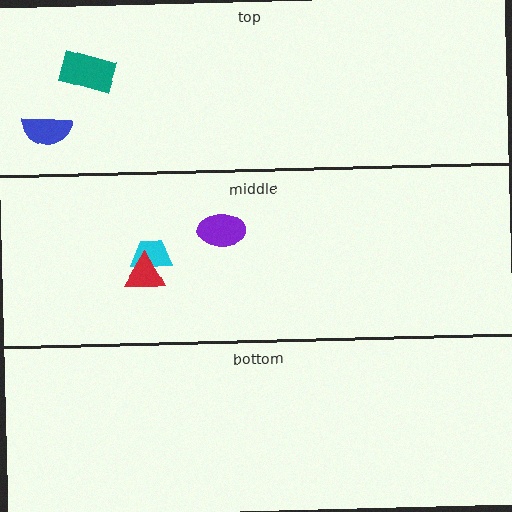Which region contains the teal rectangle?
The top region.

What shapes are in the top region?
The blue semicircle, the teal rectangle.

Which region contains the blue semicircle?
The top region.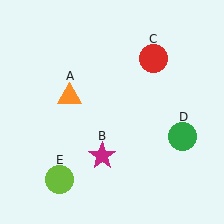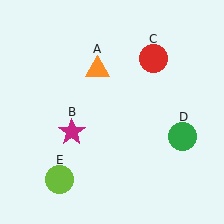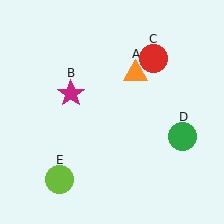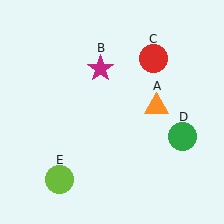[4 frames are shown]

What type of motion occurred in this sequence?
The orange triangle (object A), magenta star (object B) rotated clockwise around the center of the scene.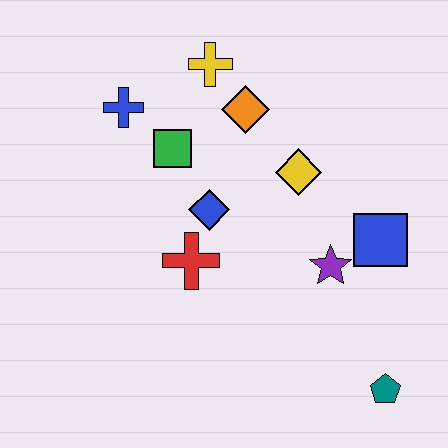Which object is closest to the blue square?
The purple star is closest to the blue square.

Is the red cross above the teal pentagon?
Yes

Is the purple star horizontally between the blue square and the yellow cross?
Yes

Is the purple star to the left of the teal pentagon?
Yes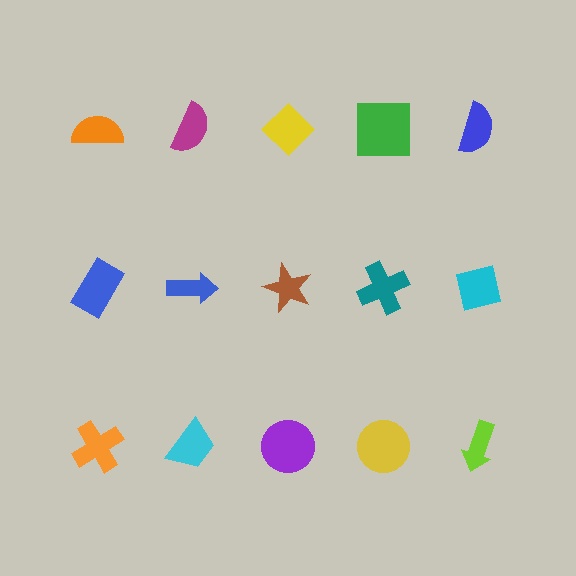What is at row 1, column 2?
A magenta semicircle.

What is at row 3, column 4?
A yellow circle.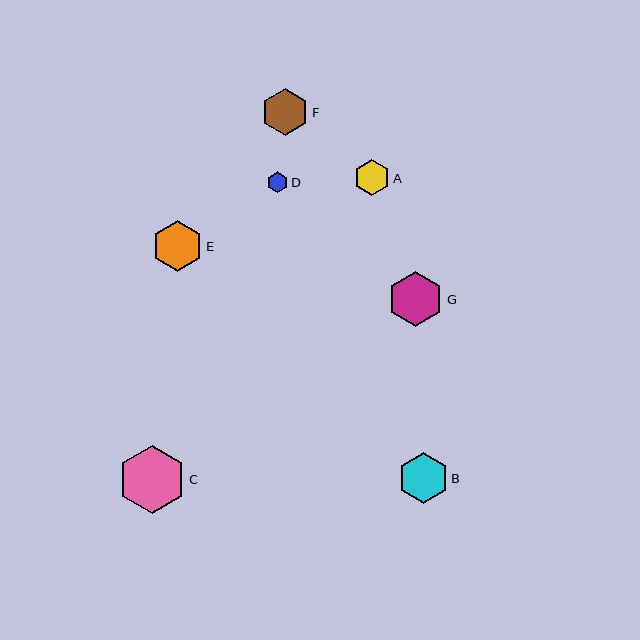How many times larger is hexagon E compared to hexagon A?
Hexagon E is approximately 1.4 times the size of hexagon A.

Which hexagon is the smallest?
Hexagon D is the smallest with a size of approximately 21 pixels.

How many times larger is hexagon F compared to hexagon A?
Hexagon F is approximately 1.3 times the size of hexagon A.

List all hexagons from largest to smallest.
From largest to smallest: C, G, E, B, F, A, D.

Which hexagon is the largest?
Hexagon C is the largest with a size of approximately 68 pixels.